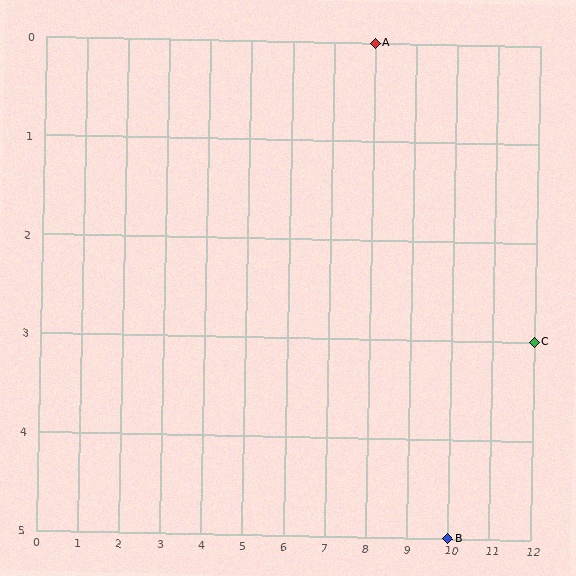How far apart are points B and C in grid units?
Points B and C are 2 columns and 2 rows apart (about 2.8 grid units diagonally).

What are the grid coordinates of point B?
Point B is at grid coordinates (10, 5).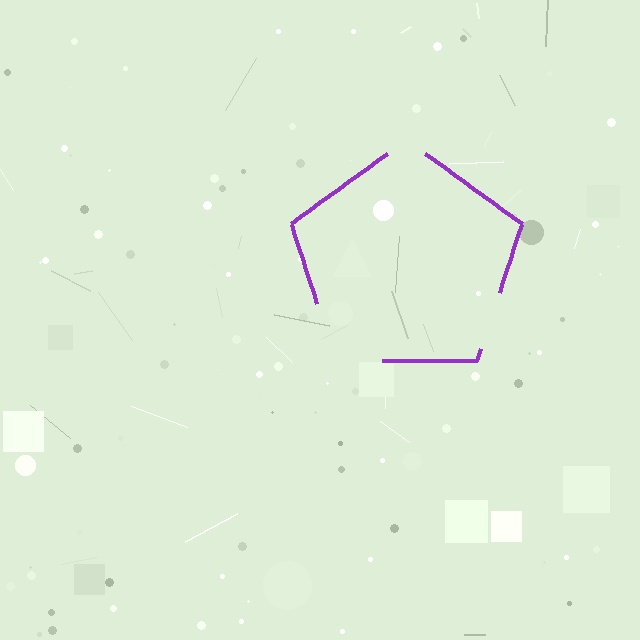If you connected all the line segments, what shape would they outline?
They would outline a pentagon.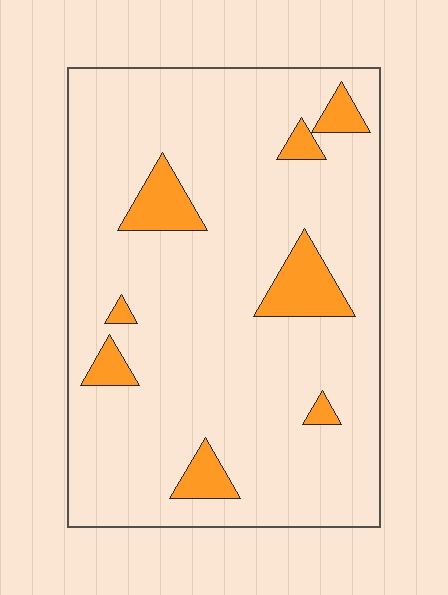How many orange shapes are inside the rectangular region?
8.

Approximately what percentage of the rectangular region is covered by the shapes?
Approximately 10%.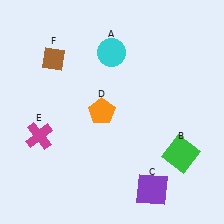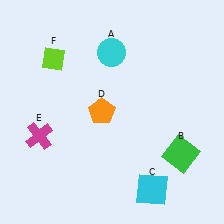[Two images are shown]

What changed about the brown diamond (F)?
In Image 1, F is brown. In Image 2, it changed to lime.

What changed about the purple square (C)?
In Image 1, C is purple. In Image 2, it changed to cyan.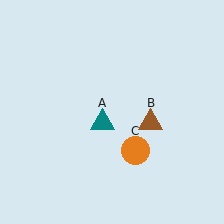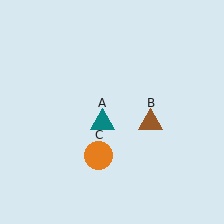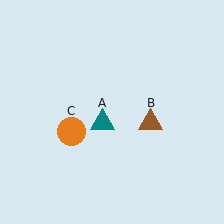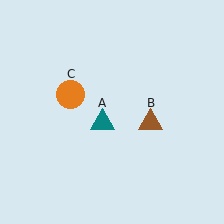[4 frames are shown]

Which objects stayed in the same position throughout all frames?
Teal triangle (object A) and brown triangle (object B) remained stationary.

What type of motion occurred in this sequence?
The orange circle (object C) rotated clockwise around the center of the scene.